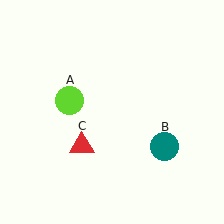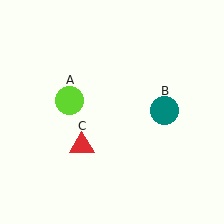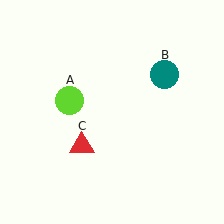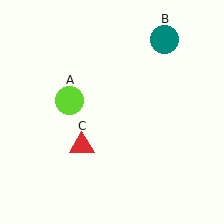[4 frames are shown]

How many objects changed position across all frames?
1 object changed position: teal circle (object B).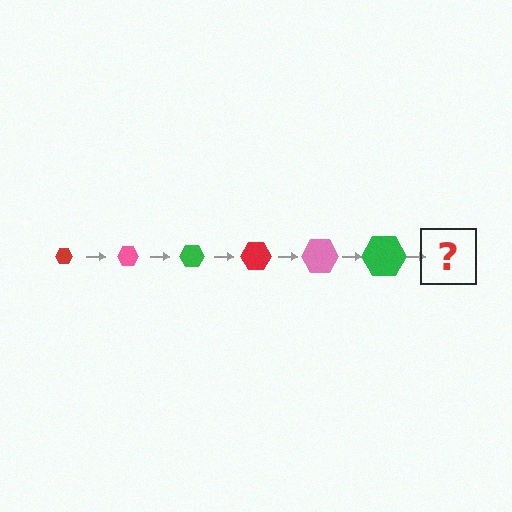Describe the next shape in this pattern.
It should be a red hexagon, larger than the previous one.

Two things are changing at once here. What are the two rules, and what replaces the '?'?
The two rules are that the hexagon grows larger each step and the color cycles through red, pink, and green. The '?' should be a red hexagon, larger than the previous one.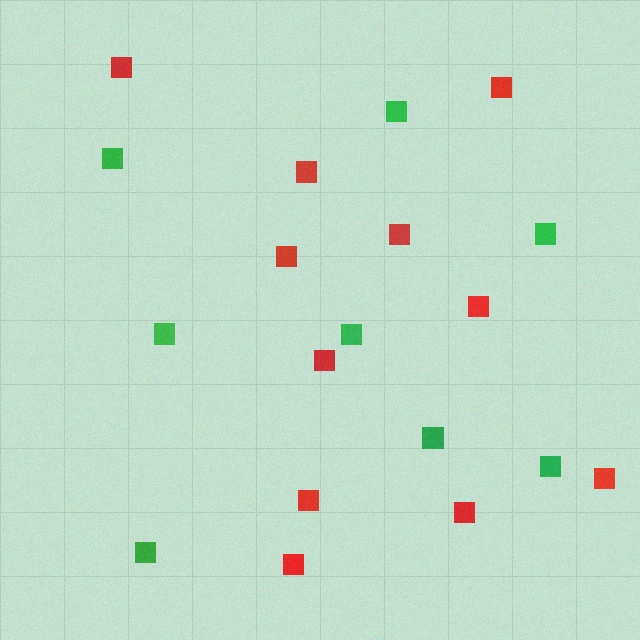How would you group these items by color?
There are 2 groups: one group of red squares (11) and one group of green squares (8).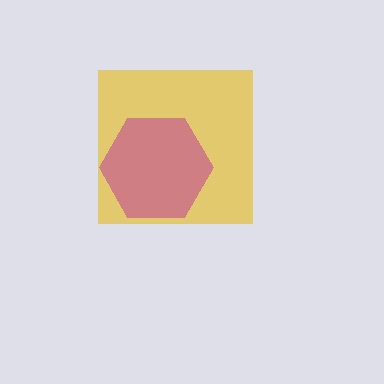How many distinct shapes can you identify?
There are 2 distinct shapes: a yellow square, a magenta hexagon.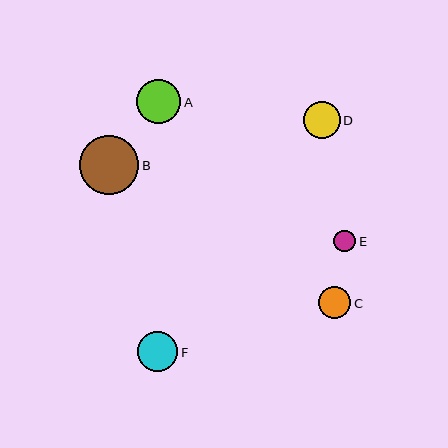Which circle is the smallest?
Circle E is the smallest with a size of approximately 22 pixels.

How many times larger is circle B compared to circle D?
Circle B is approximately 1.6 times the size of circle D.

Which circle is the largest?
Circle B is the largest with a size of approximately 59 pixels.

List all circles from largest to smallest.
From largest to smallest: B, A, F, D, C, E.